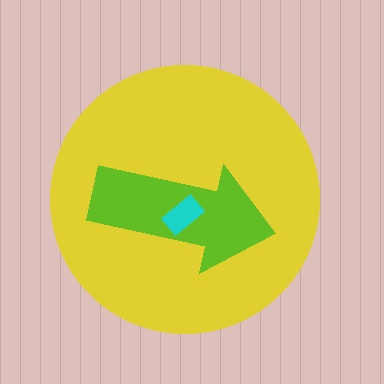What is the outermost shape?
The yellow circle.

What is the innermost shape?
The cyan rectangle.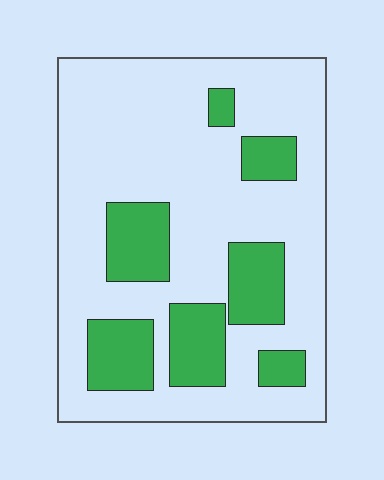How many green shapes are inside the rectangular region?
7.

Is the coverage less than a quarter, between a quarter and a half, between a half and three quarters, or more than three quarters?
Between a quarter and a half.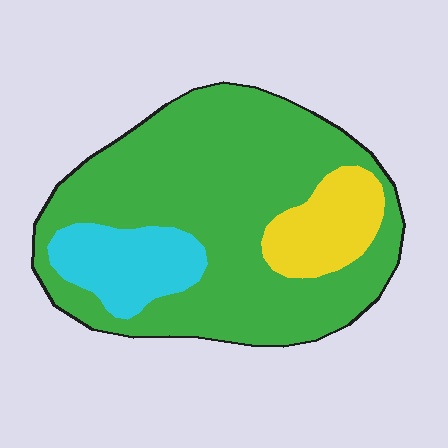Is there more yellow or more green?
Green.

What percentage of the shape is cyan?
Cyan covers about 15% of the shape.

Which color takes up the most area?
Green, at roughly 75%.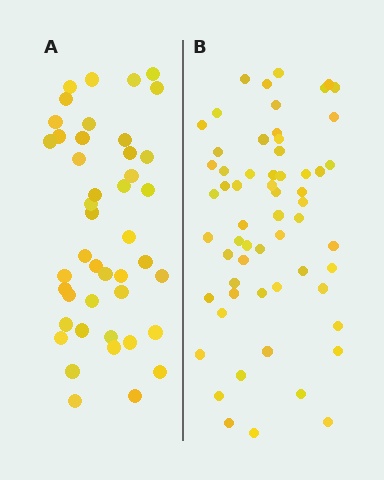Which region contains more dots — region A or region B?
Region B (the right region) has more dots.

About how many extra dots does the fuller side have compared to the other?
Region B has approximately 15 more dots than region A.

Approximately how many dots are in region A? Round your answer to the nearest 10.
About 40 dots. (The exact count is 44, which rounds to 40.)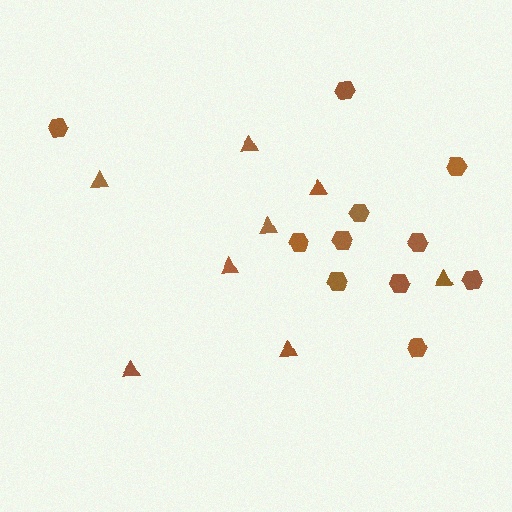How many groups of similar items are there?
There are 2 groups: one group of hexagons (11) and one group of triangles (8).